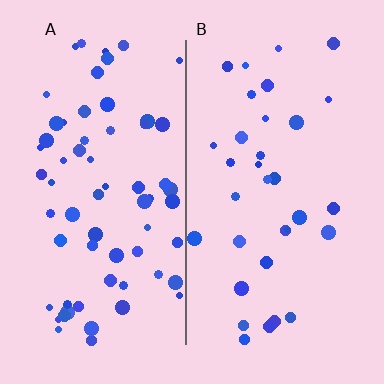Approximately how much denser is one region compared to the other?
Approximately 2.0× — region A over region B.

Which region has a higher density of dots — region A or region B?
A (the left).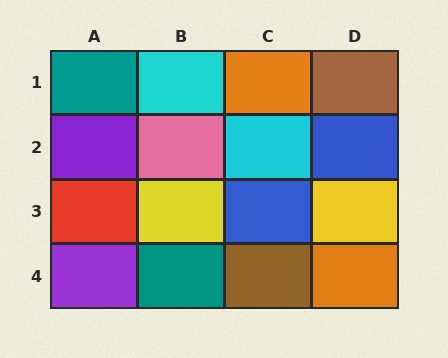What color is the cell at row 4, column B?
Teal.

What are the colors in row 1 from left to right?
Teal, cyan, orange, brown.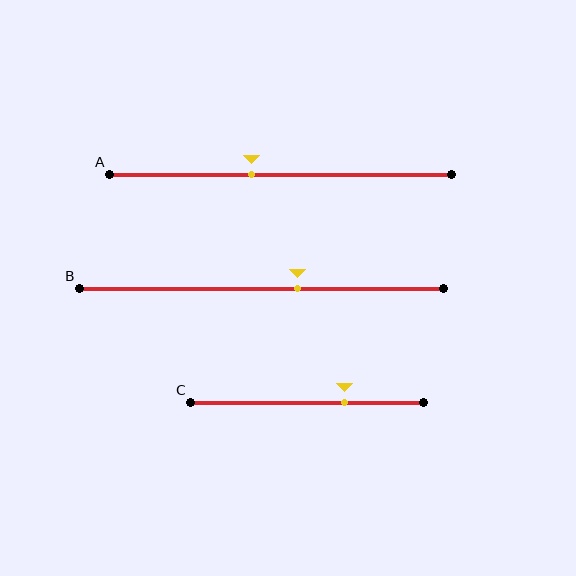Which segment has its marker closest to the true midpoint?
Segment A has its marker closest to the true midpoint.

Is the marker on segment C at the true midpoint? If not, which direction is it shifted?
No, the marker on segment C is shifted to the right by about 16% of the segment length.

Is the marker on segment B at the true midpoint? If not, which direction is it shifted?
No, the marker on segment B is shifted to the right by about 10% of the segment length.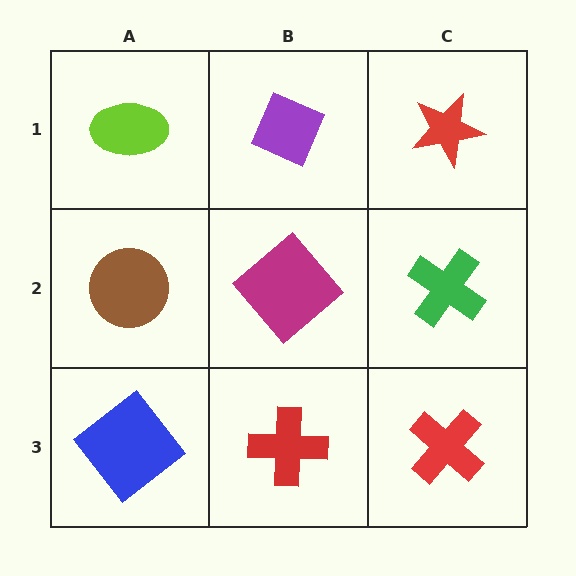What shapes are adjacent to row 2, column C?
A red star (row 1, column C), a red cross (row 3, column C), a magenta diamond (row 2, column B).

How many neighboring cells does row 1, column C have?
2.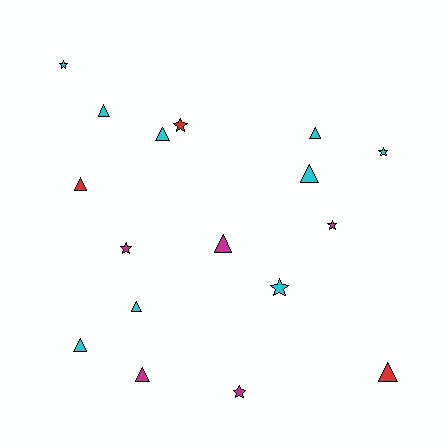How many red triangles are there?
There are 2 red triangles.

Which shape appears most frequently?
Triangle, with 10 objects.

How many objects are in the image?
There are 17 objects.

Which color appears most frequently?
Cyan, with 9 objects.